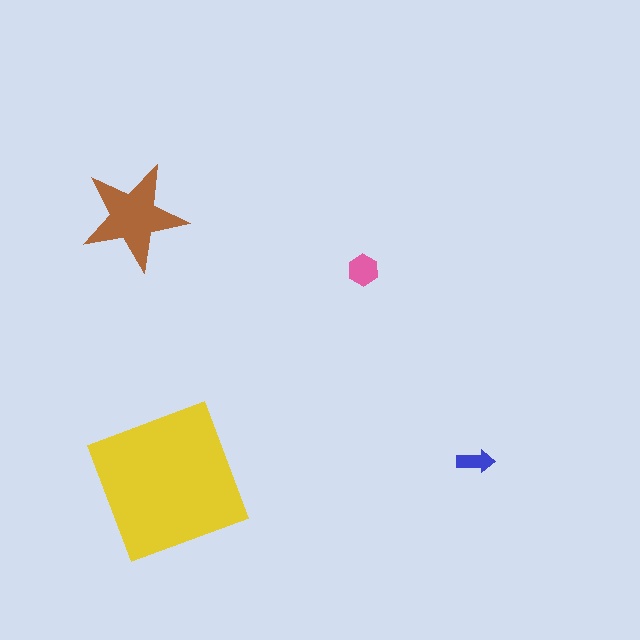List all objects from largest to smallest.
The yellow square, the brown star, the pink hexagon, the blue arrow.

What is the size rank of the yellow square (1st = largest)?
1st.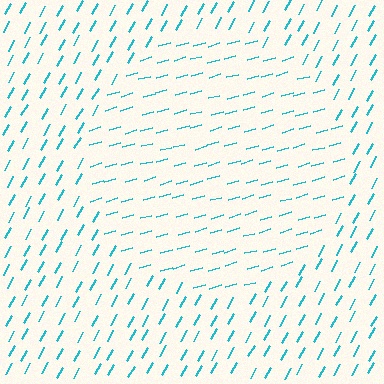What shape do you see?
I see a circle.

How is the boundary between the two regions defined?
The boundary is defined purely by a change in line orientation (approximately 45 degrees difference). All lines are the same color and thickness.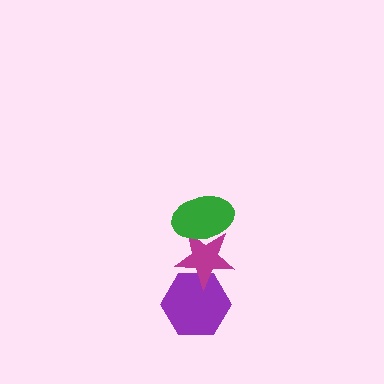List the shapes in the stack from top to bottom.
From top to bottom: the green ellipse, the magenta star, the purple hexagon.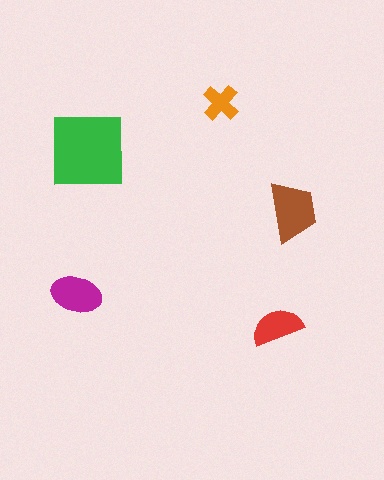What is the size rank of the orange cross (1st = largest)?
5th.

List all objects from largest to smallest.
The green square, the brown trapezoid, the magenta ellipse, the red semicircle, the orange cross.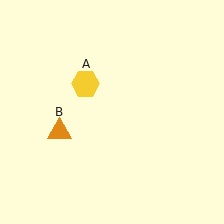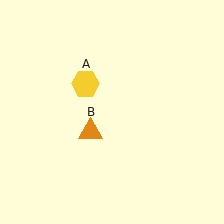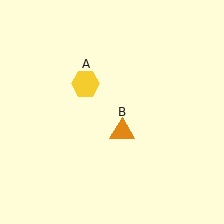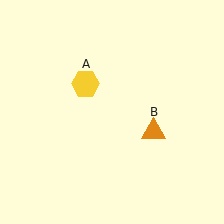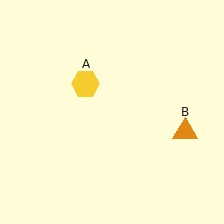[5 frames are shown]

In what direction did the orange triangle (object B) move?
The orange triangle (object B) moved right.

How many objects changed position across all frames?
1 object changed position: orange triangle (object B).